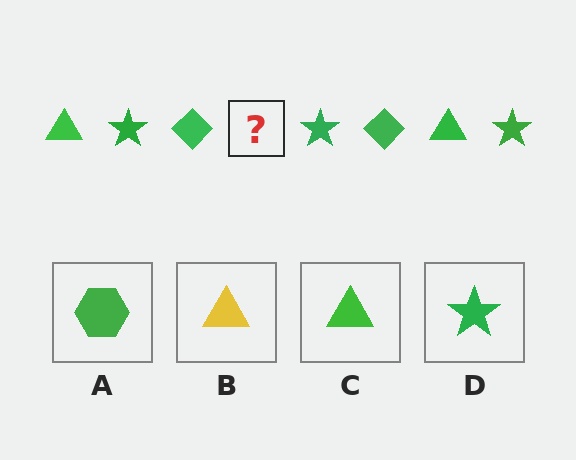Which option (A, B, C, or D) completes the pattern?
C.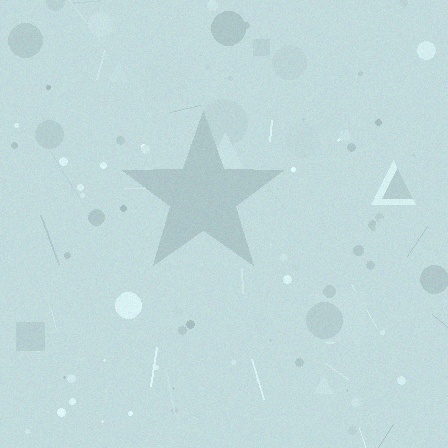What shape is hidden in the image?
A star is hidden in the image.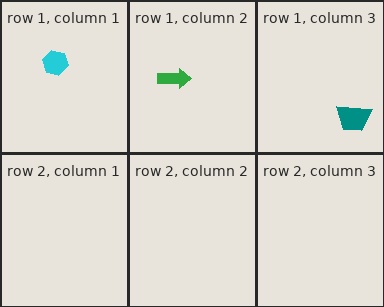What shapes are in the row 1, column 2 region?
The green arrow.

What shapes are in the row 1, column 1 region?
The cyan hexagon.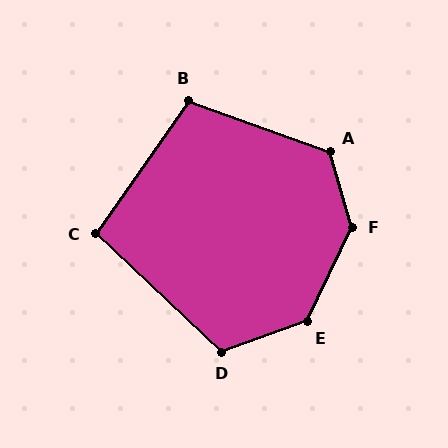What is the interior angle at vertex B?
Approximately 105 degrees (obtuse).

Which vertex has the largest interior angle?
F, at approximately 138 degrees.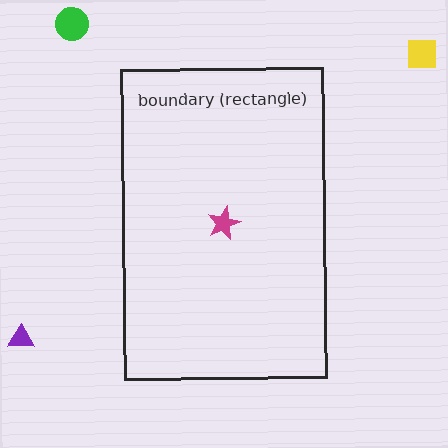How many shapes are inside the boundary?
1 inside, 3 outside.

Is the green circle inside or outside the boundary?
Outside.